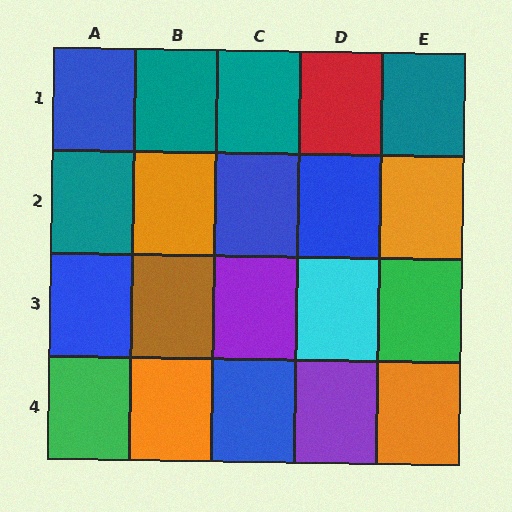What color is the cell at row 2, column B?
Orange.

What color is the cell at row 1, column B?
Teal.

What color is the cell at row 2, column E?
Orange.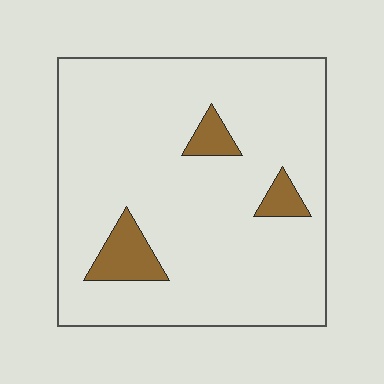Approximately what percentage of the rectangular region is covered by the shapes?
Approximately 10%.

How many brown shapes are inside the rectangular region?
3.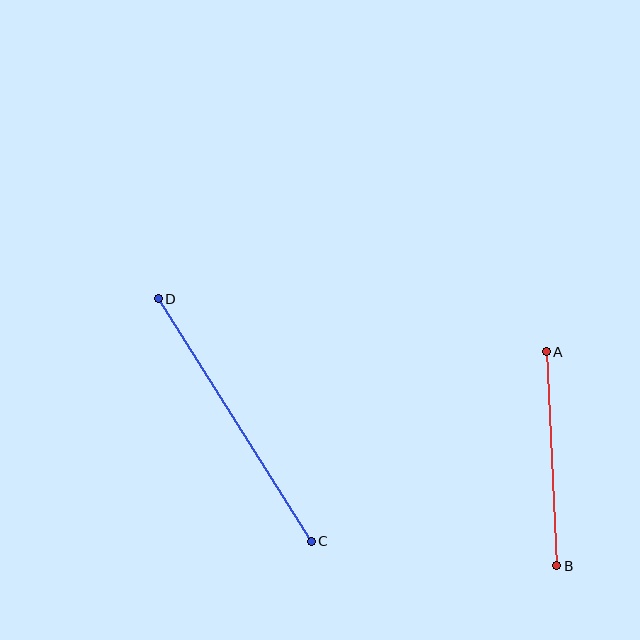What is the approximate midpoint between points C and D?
The midpoint is at approximately (235, 420) pixels.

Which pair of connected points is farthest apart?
Points C and D are farthest apart.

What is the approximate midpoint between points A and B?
The midpoint is at approximately (551, 459) pixels.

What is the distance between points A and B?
The distance is approximately 214 pixels.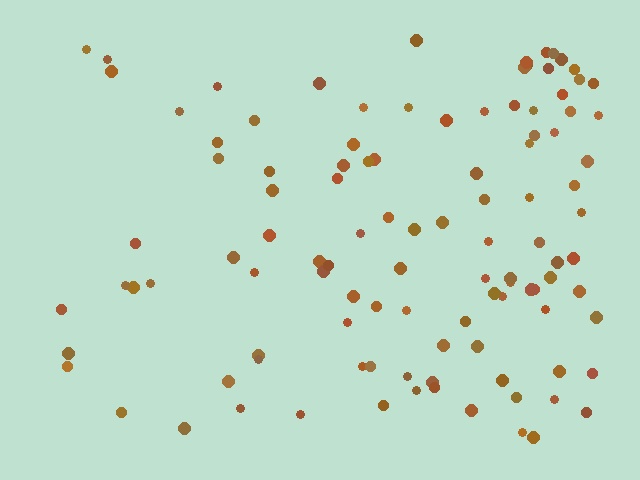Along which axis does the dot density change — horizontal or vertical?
Horizontal.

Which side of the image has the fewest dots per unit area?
The left.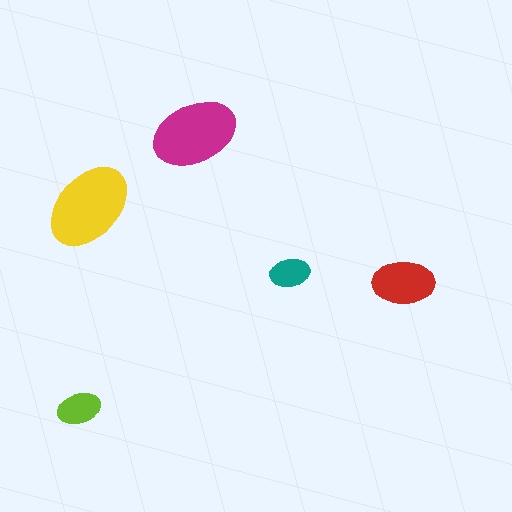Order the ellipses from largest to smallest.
the yellow one, the magenta one, the red one, the lime one, the teal one.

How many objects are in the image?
There are 5 objects in the image.